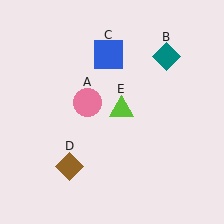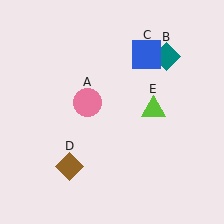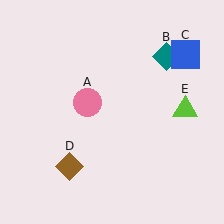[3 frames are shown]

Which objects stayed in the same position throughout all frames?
Pink circle (object A) and teal diamond (object B) and brown diamond (object D) remained stationary.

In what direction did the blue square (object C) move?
The blue square (object C) moved right.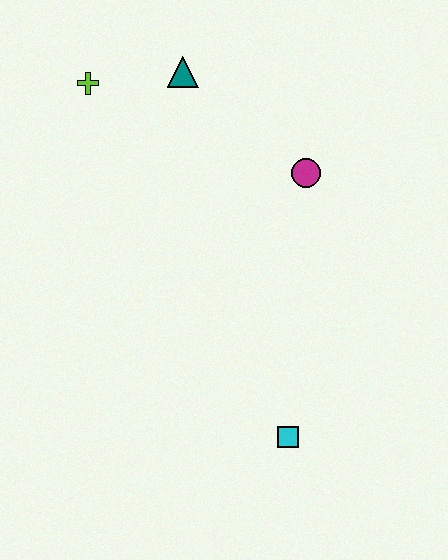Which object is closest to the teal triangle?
The lime cross is closest to the teal triangle.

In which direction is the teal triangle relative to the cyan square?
The teal triangle is above the cyan square.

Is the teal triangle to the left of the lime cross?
No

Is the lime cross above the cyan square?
Yes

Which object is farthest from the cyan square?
The lime cross is farthest from the cyan square.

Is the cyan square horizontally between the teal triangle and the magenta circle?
Yes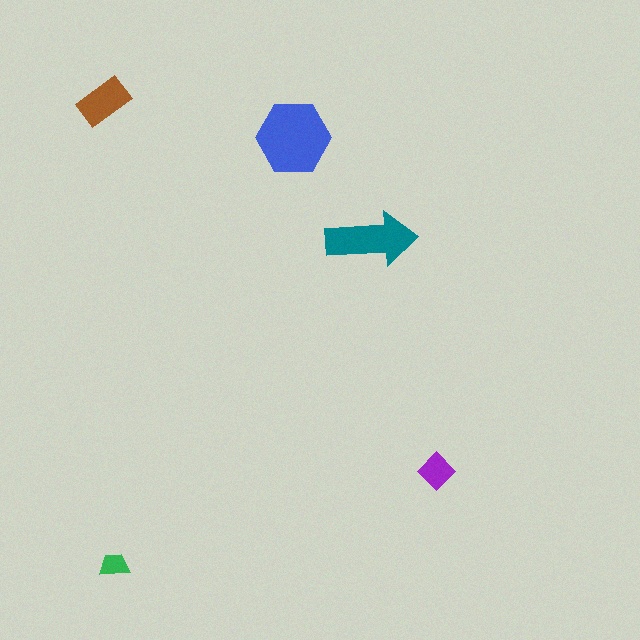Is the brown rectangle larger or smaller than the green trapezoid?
Larger.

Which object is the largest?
The blue hexagon.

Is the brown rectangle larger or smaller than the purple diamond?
Larger.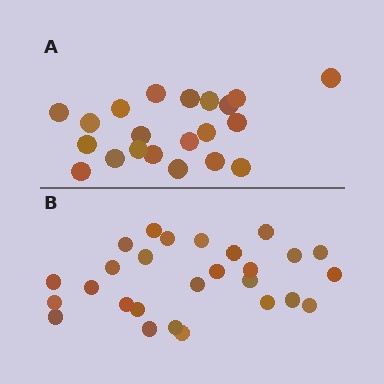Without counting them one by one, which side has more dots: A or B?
Region B (the bottom region) has more dots.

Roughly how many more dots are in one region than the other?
Region B has about 6 more dots than region A.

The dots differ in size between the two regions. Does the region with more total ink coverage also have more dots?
No. Region A has more total ink coverage because its dots are larger, but region B actually contains more individual dots. Total area can be misleading — the number of items is what matters here.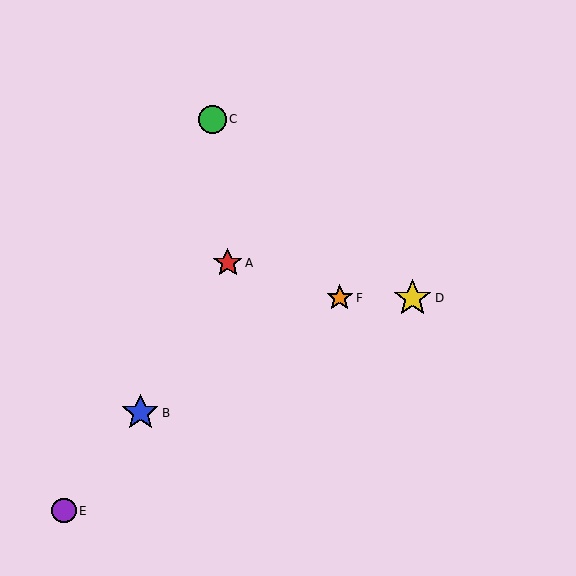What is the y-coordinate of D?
Object D is at y≈298.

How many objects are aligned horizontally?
2 objects (D, F) are aligned horizontally.